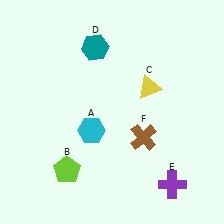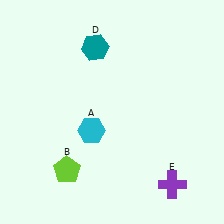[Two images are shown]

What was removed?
The brown cross (F), the yellow triangle (C) were removed in Image 2.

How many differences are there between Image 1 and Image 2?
There are 2 differences between the two images.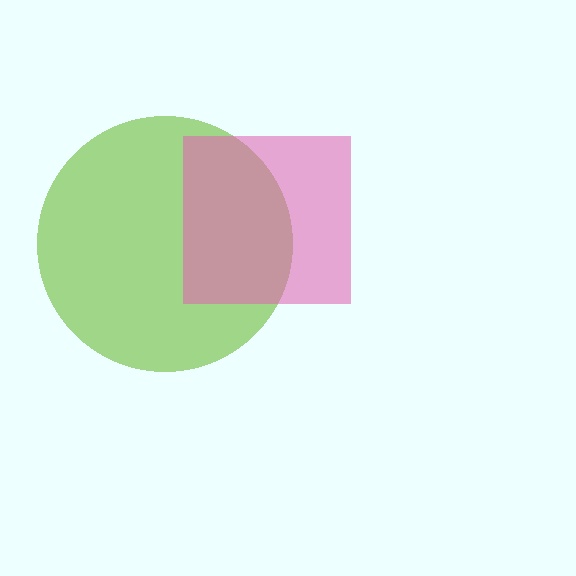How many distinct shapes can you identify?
There are 2 distinct shapes: a lime circle, a pink square.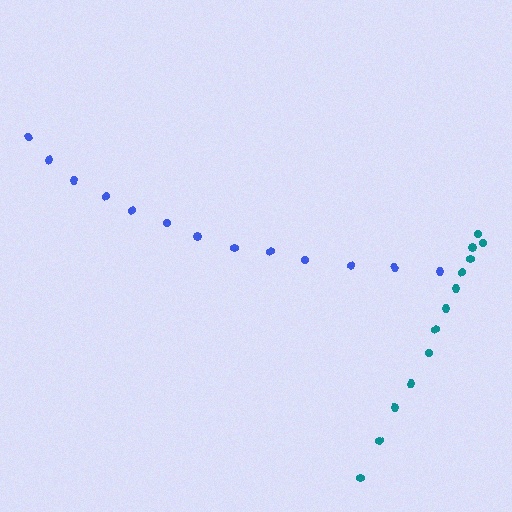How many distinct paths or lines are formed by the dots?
There are 2 distinct paths.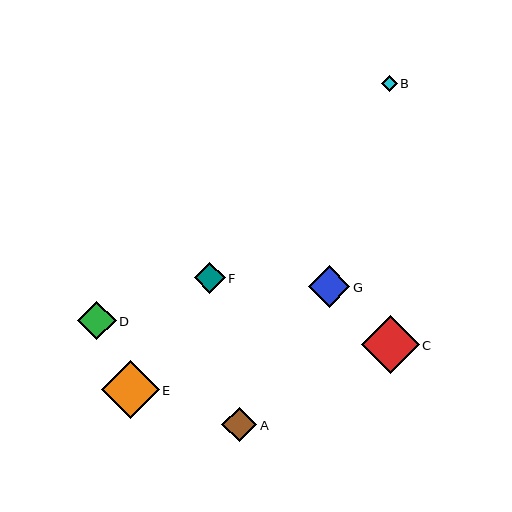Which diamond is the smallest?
Diamond B is the smallest with a size of approximately 16 pixels.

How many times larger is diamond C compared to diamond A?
Diamond C is approximately 1.7 times the size of diamond A.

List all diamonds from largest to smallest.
From largest to smallest: C, E, G, D, A, F, B.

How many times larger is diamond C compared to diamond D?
Diamond C is approximately 1.5 times the size of diamond D.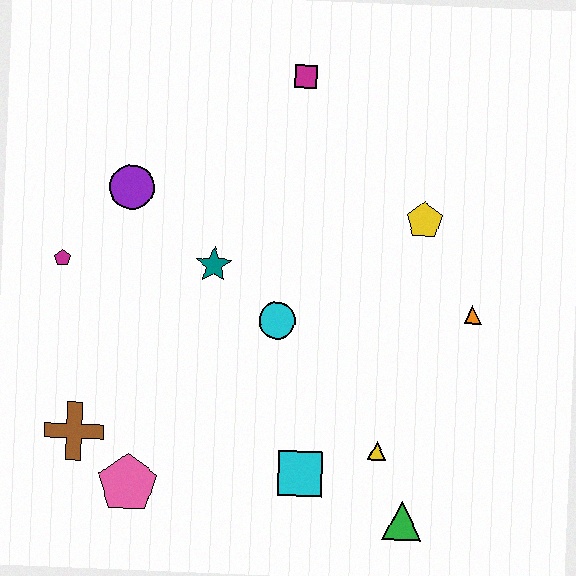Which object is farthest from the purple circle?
The green triangle is farthest from the purple circle.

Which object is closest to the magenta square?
The yellow pentagon is closest to the magenta square.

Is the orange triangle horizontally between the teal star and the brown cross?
No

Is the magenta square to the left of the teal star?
No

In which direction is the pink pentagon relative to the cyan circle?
The pink pentagon is below the cyan circle.